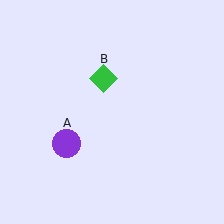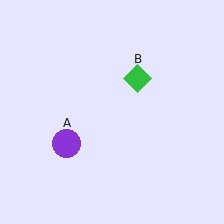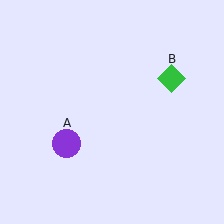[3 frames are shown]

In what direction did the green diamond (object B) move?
The green diamond (object B) moved right.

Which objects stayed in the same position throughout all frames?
Purple circle (object A) remained stationary.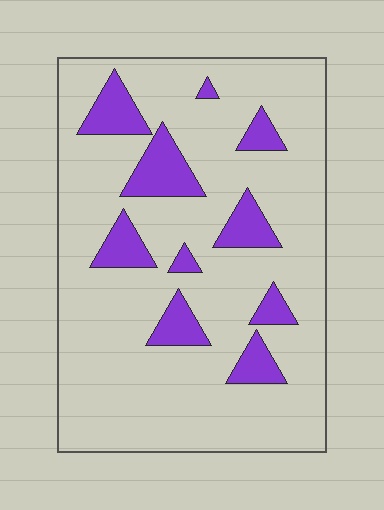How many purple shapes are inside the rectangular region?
10.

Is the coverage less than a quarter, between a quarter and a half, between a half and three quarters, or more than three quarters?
Less than a quarter.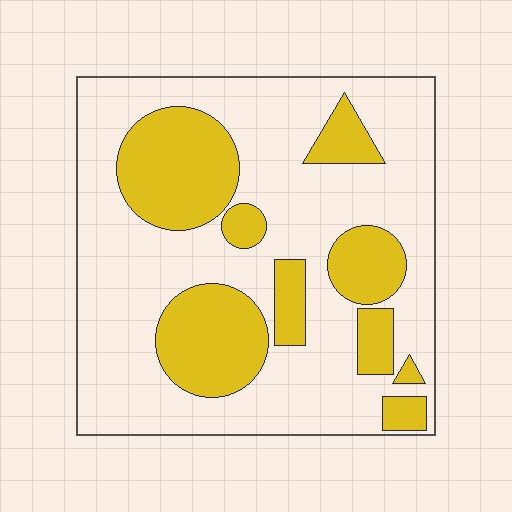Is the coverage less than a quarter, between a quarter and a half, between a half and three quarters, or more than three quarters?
Between a quarter and a half.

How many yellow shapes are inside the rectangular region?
9.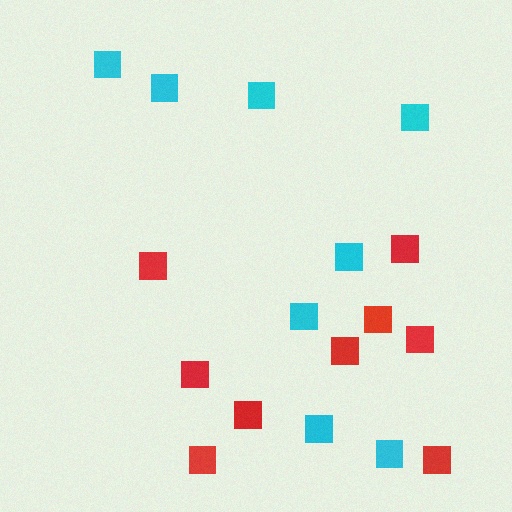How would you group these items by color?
There are 2 groups: one group of red squares (9) and one group of cyan squares (8).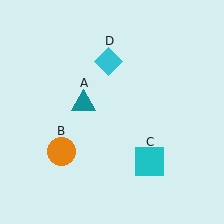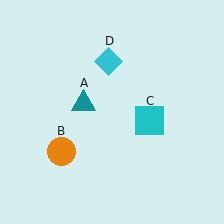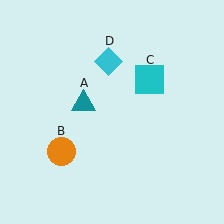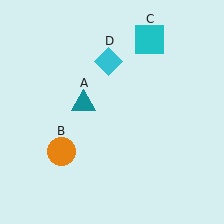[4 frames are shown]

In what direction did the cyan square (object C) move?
The cyan square (object C) moved up.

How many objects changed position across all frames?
1 object changed position: cyan square (object C).